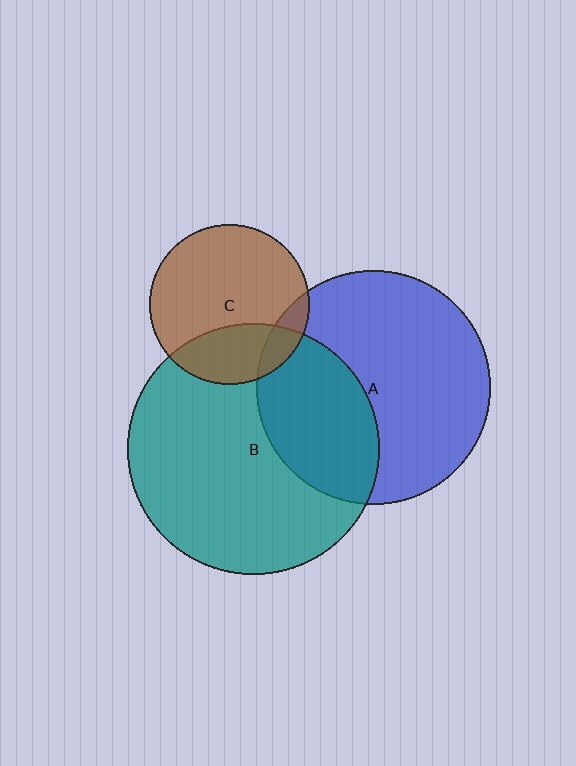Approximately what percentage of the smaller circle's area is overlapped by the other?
Approximately 10%.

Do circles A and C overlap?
Yes.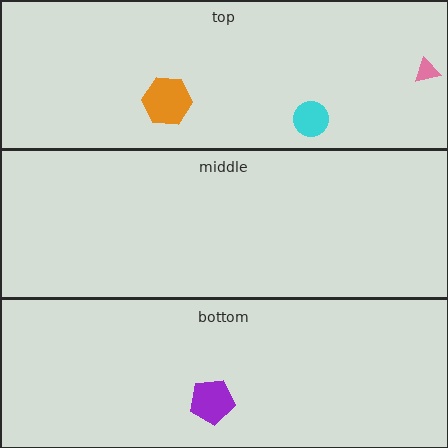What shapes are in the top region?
The orange hexagon, the cyan circle, the pink triangle.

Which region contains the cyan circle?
The top region.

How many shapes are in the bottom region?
1.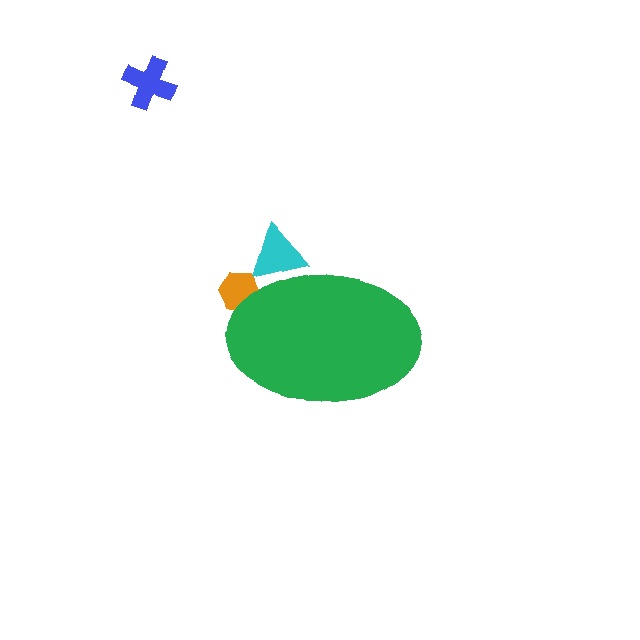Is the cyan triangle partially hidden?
Yes, the cyan triangle is partially hidden behind the green ellipse.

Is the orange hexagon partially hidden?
Yes, the orange hexagon is partially hidden behind the green ellipse.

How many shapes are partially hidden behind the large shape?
2 shapes are partially hidden.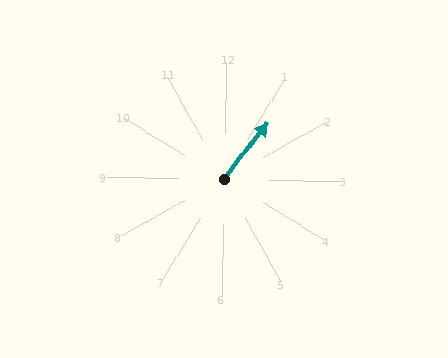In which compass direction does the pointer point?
Northeast.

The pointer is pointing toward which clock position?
Roughly 1 o'clock.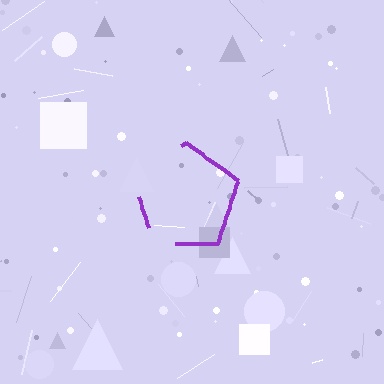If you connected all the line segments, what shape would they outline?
They would outline a pentagon.